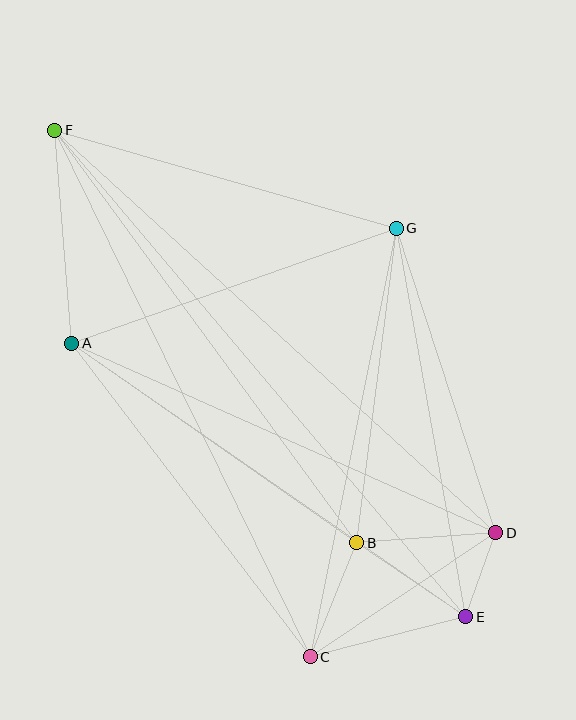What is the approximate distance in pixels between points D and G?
The distance between D and G is approximately 320 pixels.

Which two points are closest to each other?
Points D and E are closest to each other.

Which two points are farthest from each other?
Points E and F are farthest from each other.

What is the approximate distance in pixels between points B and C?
The distance between B and C is approximately 123 pixels.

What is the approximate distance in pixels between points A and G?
The distance between A and G is approximately 344 pixels.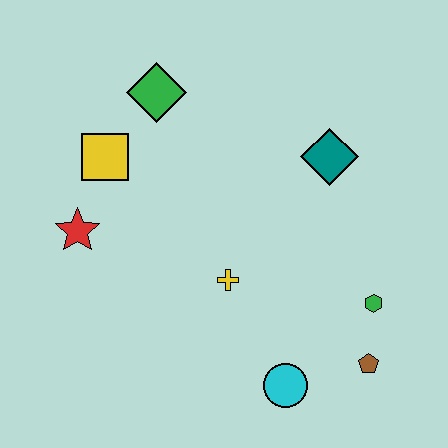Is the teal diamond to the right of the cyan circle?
Yes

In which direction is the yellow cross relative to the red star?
The yellow cross is to the right of the red star.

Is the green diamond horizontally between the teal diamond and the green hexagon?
No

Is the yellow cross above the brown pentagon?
Yes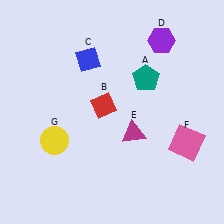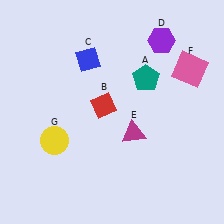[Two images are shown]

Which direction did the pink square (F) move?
The pink square (F) moved up.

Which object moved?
The pink square (F) moved up.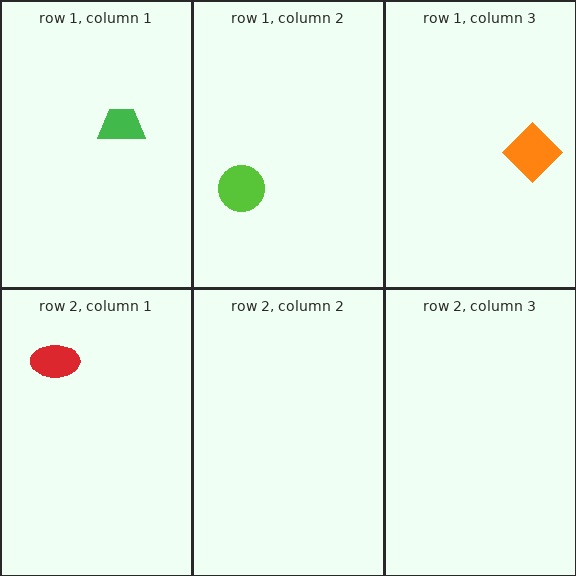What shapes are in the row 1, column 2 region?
The lime circle.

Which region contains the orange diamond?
The row 1, column 3 region.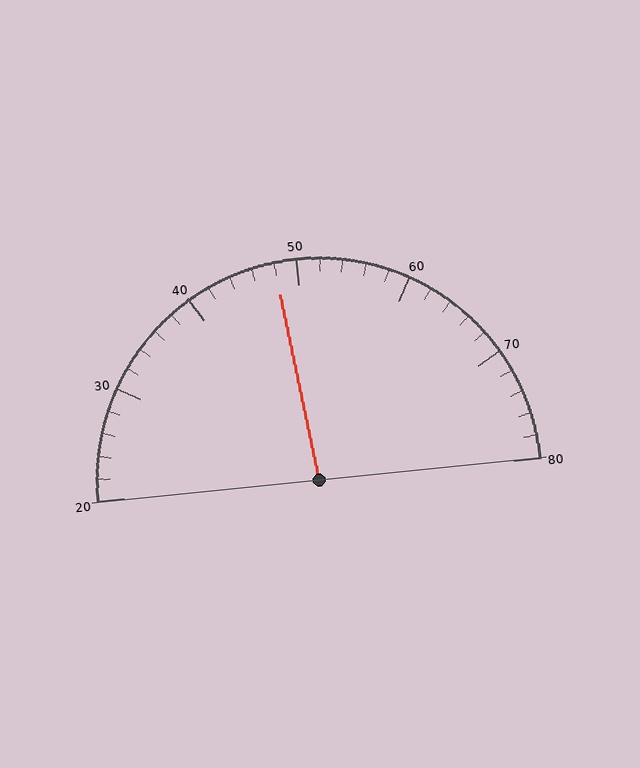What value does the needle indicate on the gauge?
The needle indicates approximately 48.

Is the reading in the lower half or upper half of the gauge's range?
The reading is in the lower half of the range (20 to 80).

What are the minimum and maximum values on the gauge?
The gauge ranges from 20 to 80.